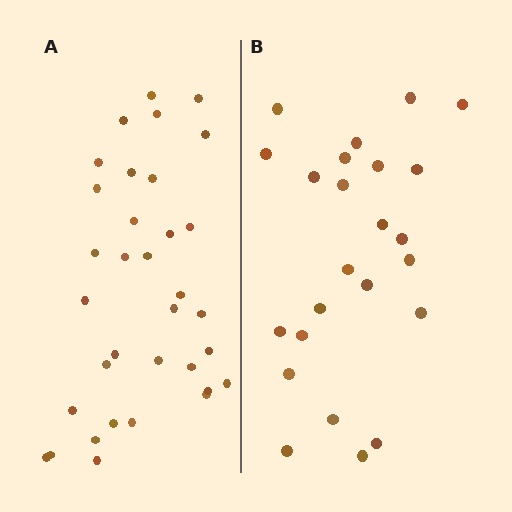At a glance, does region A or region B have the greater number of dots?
Region A (the left region) has more dots.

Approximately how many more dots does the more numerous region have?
Region A has roughly 10 or so more dots than region B.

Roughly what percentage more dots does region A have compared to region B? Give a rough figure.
About 40% more.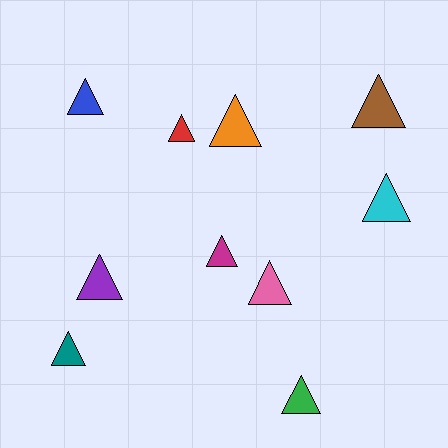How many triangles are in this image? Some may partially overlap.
There are 10 triangles.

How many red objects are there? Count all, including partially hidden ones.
There is 1 red object.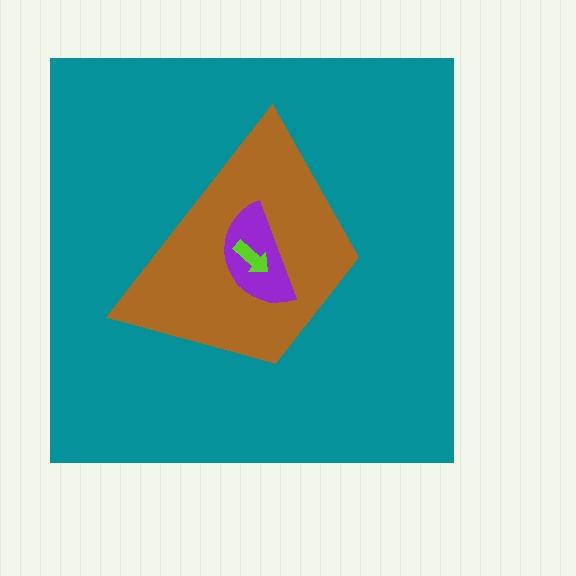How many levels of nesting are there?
4.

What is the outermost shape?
The teal square.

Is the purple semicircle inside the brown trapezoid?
Yes.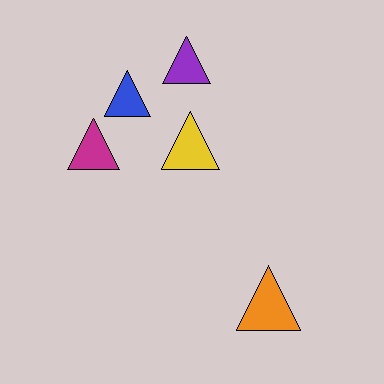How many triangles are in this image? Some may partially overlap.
There are 5 triangles.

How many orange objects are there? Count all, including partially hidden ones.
There is 1 orange object.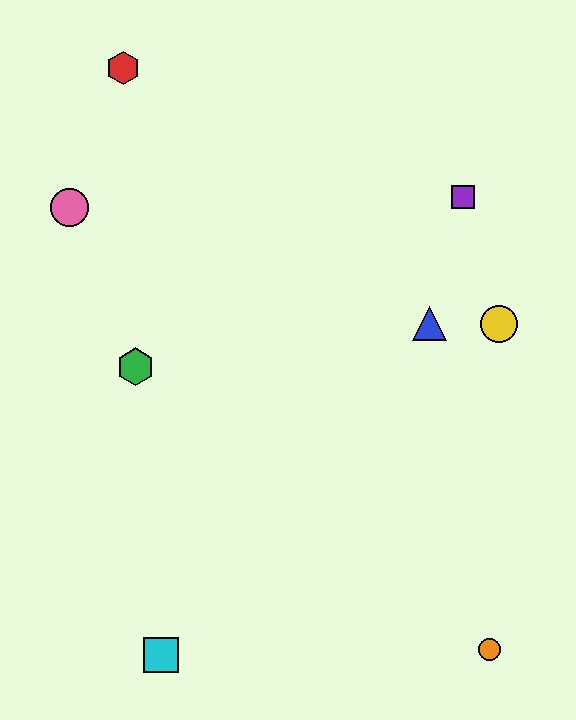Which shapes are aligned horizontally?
The blue triangle, the yellow circle are aligned horizontally.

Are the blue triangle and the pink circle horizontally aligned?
No, the blue triangle is at y≈324 and the pink circle is at y≈208.